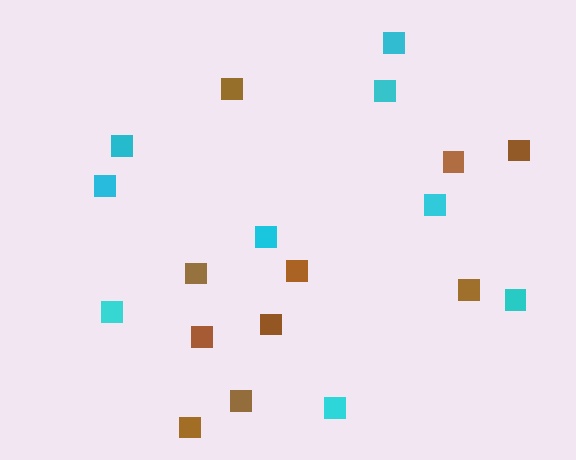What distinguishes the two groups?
There are 2 groups: one group of cyan squares (9) and one group of brown squares (10).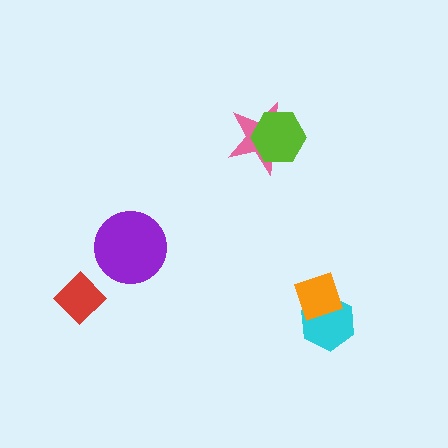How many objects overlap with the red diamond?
0 objects overlap with the red diamond.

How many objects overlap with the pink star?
1 object overlaps with the pink star.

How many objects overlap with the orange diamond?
1 object overlaps with the orange diamond.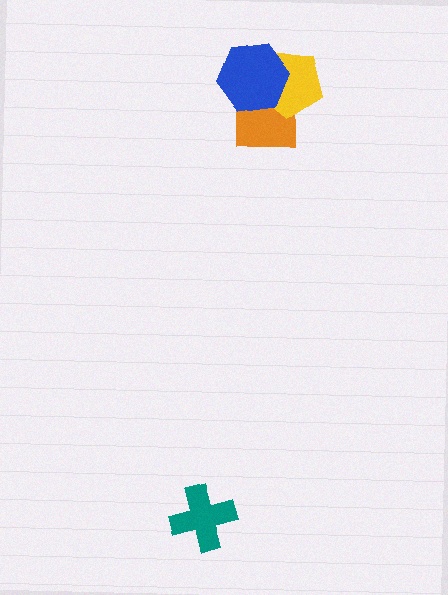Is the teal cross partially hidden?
No, no other shape covers it.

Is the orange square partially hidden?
Yes, it is partially covered by another shape.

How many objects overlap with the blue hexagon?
2 objects overlap with the blue hexagon.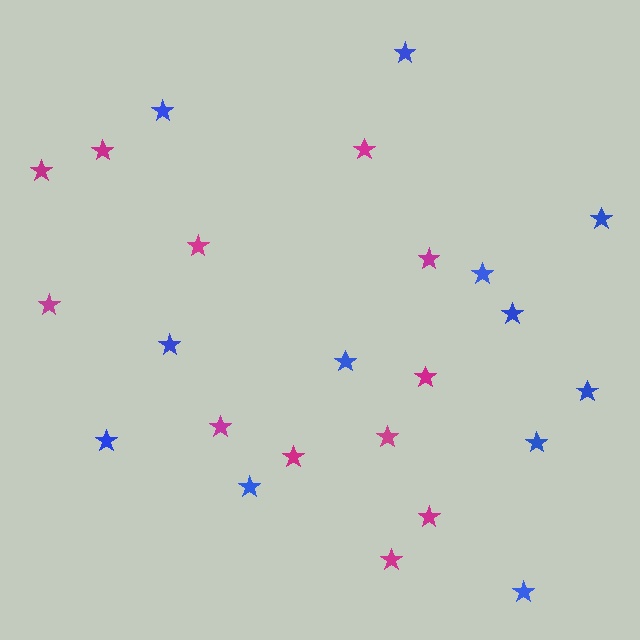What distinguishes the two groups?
There are 2 groups: one group of blue stars (12) and one group of magenta stars (12).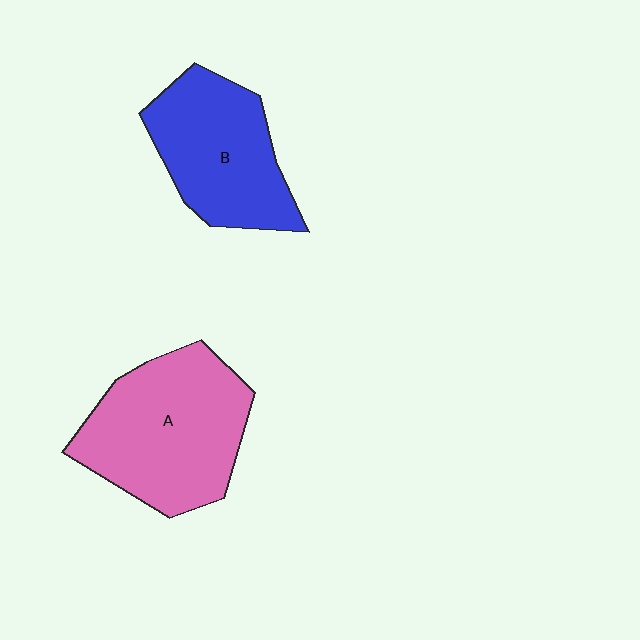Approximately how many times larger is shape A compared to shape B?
Approximately 1.3 times.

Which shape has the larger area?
Shape A (pink).